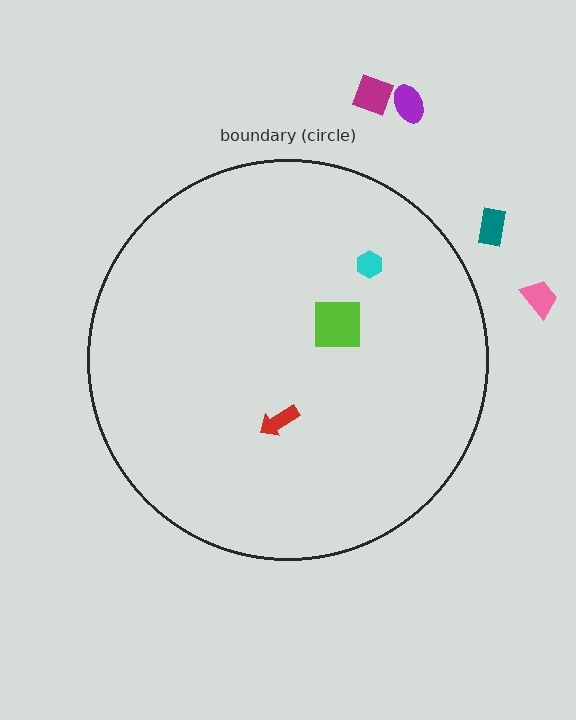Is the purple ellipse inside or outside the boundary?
Outside.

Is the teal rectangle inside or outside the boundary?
Outside.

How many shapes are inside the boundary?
3 inside, 4 outside.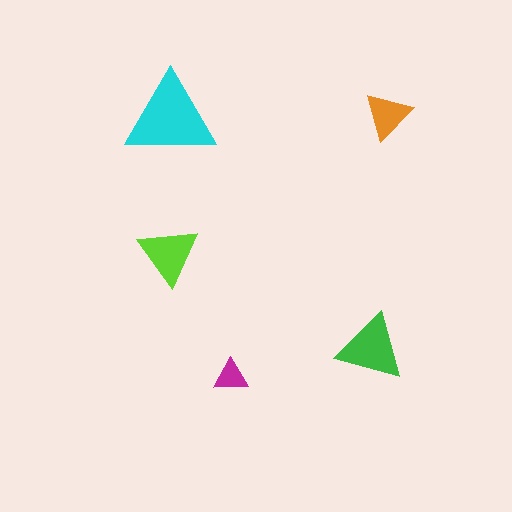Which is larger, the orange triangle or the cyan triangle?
The cyan one.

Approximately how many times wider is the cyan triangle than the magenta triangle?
About 2.5 times wider.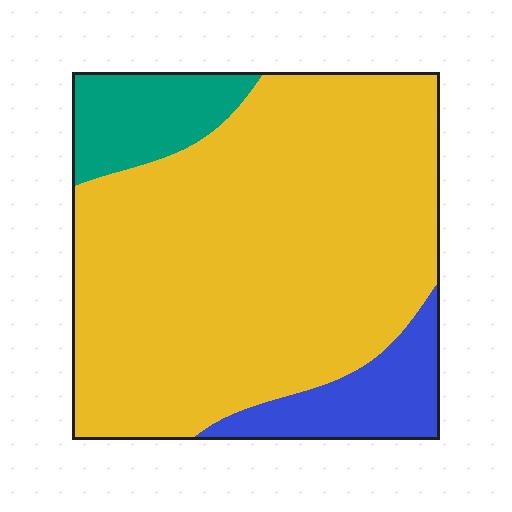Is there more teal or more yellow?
Yellow.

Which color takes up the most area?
Yellow, at roughly 80%.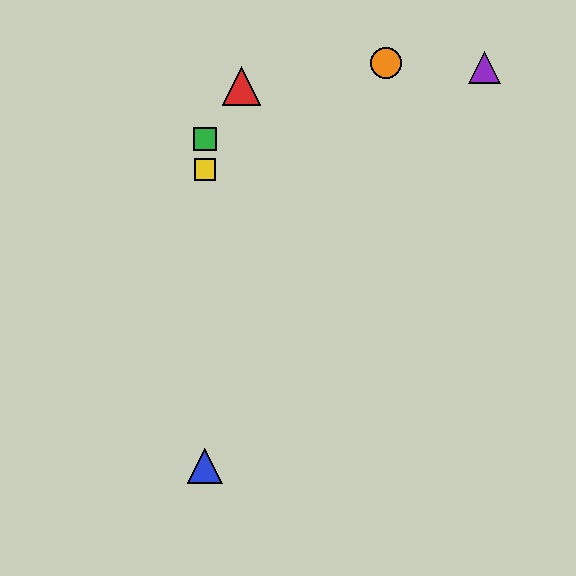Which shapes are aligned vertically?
The blue triangle, the green square, the yellow square are aligned vertically.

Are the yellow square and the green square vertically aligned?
Yes, both are at x≈205.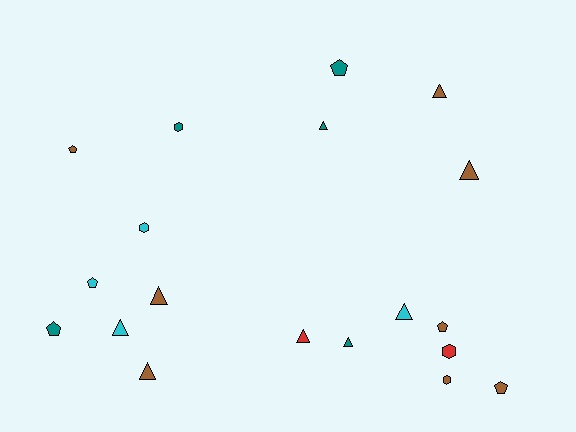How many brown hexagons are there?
There is 1 brown hexagon.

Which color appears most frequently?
Brown, with 8 objects.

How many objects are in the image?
There are 19 objects.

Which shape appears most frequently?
Triangle, with 9 objects.